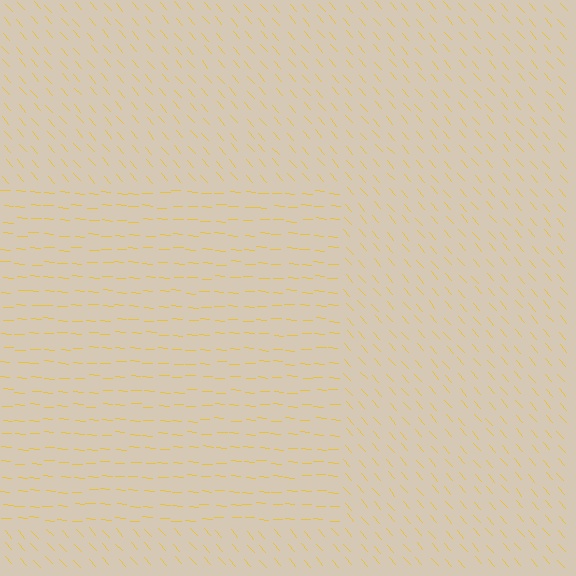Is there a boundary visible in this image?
Yes, there is a texture boundary formed by a change in line orientation.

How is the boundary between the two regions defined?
The boundary is defined purely by a change in line orientation (approximately 45 degrees difference). All lines are the same color and thickness.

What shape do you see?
I see a rectangle.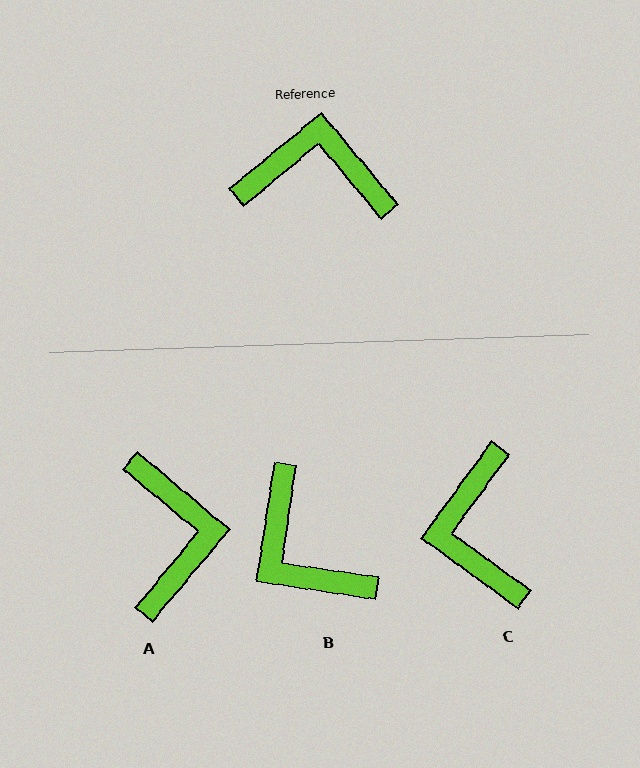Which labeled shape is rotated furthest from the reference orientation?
B, about 132 degrees away.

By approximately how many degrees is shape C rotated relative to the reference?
Approximately 104 degrees counter-clockwise.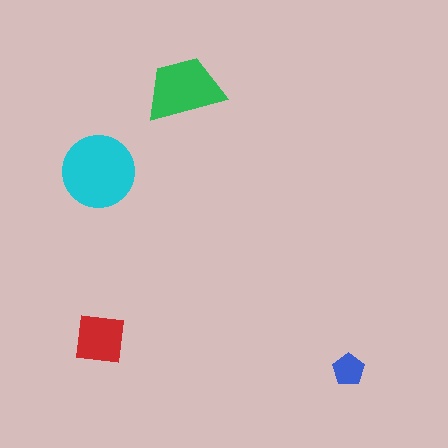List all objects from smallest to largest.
The blue pentagon, the red square, the green trapezoid, the cyan circle.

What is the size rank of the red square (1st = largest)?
3rd.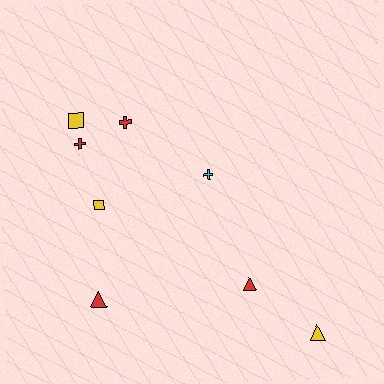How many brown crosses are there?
There are no brown crosses.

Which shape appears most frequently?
Cross, with 3 objects.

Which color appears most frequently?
Red, with 4 objects.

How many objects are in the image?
There are 8 objects.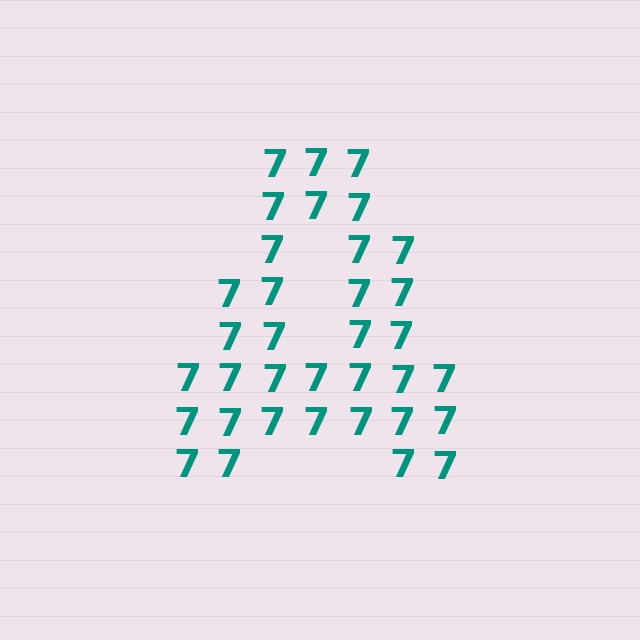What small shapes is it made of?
It is made of small digit 7's.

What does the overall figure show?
The overall figure shows the letter A.